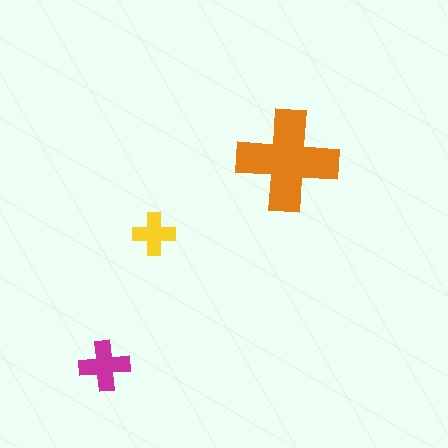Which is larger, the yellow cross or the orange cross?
The orange one.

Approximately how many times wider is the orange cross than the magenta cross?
About 2 times wider.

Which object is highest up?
The orange cross is topmost.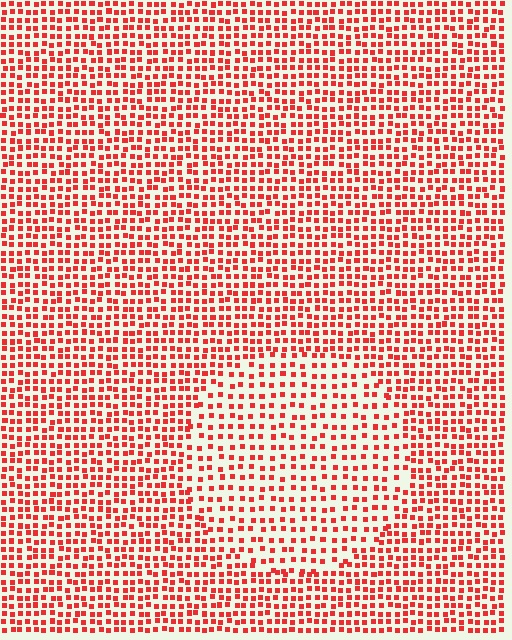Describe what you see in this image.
The image contains small red elements arranged at two different densities. A circle-shaped region is visible where the elements are less densely packed than the surrounding area.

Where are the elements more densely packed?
The elements are more densely packed outside the circle boundary.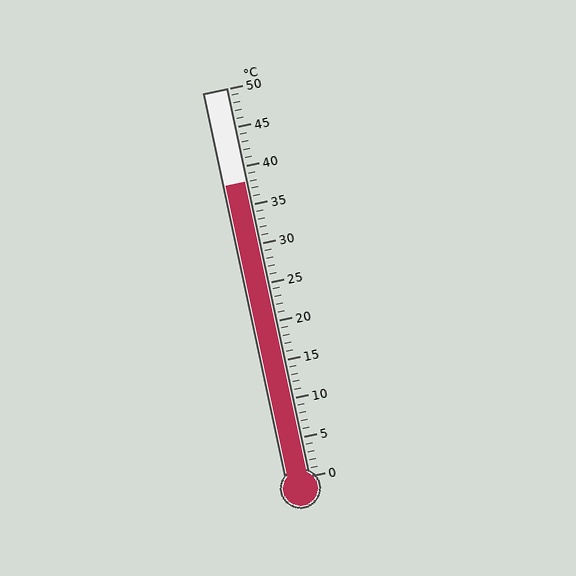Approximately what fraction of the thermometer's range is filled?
The thermometer is filled to approximately 75% of its range.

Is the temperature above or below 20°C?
The temperature is above 20°C.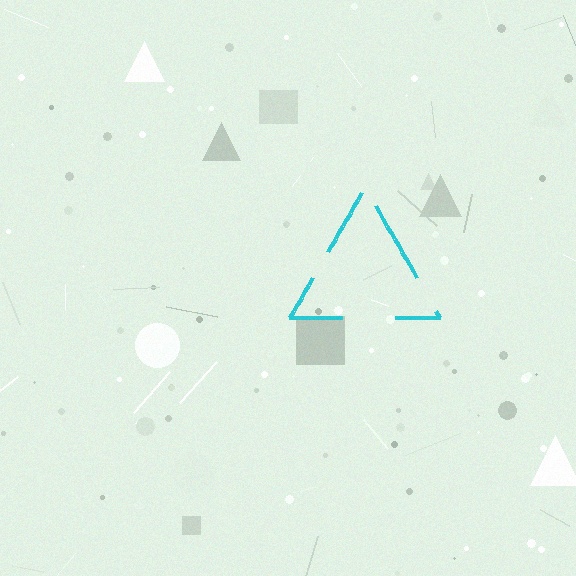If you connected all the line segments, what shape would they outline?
They would outline a triangle.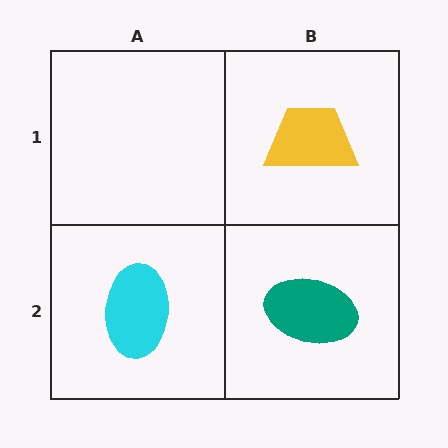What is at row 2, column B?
A teal ellipse.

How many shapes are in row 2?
2 shapes.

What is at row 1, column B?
A yellow trapezoid.